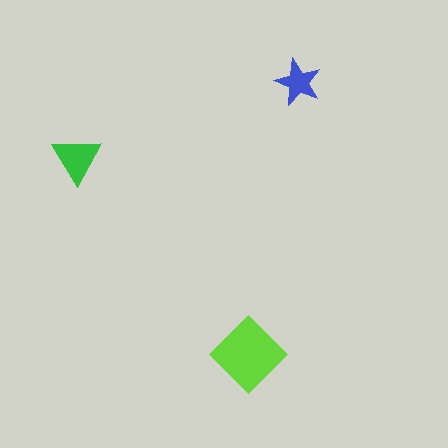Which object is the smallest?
The blue star.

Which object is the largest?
The lime diamond.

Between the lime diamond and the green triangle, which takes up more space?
The lime diamond.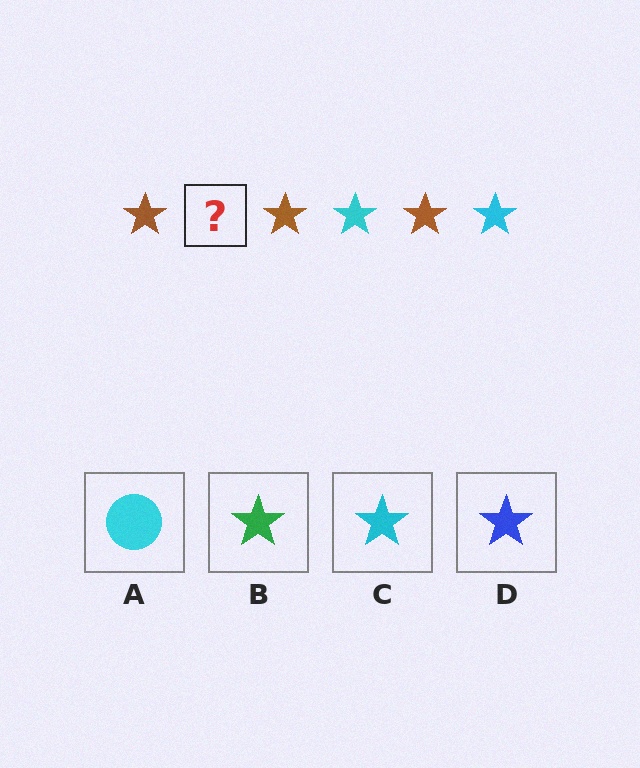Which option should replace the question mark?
Option C.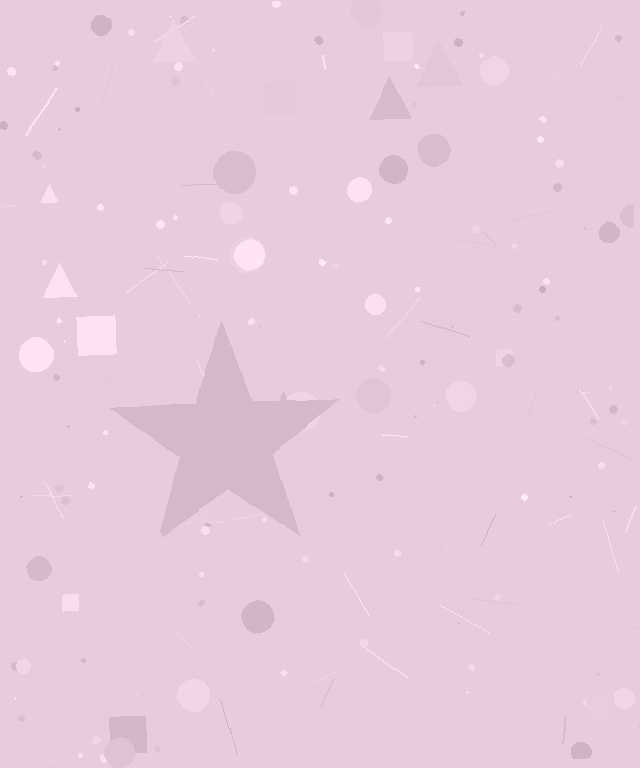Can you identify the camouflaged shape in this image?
The camouflaged shape is a star.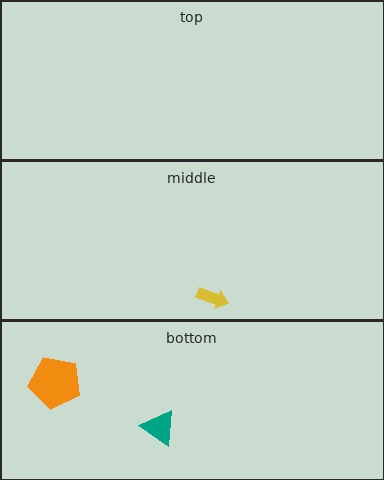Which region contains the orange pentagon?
The bottom region.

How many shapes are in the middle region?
1.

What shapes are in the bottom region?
The teal triangle, the orange pentagon.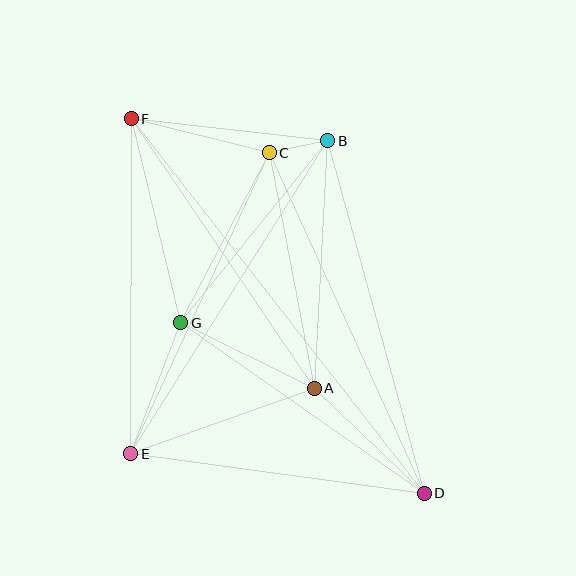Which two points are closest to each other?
Points B and C are closest to each other.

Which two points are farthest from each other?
Points D and F are farthest from each other.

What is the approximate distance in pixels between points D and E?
The distance between D and E is approximately 296 pixels.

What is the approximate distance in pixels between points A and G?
The distance between A and G is approximately 149 pixels.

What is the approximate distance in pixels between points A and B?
The distance between A and B is approximately 248 pixels.